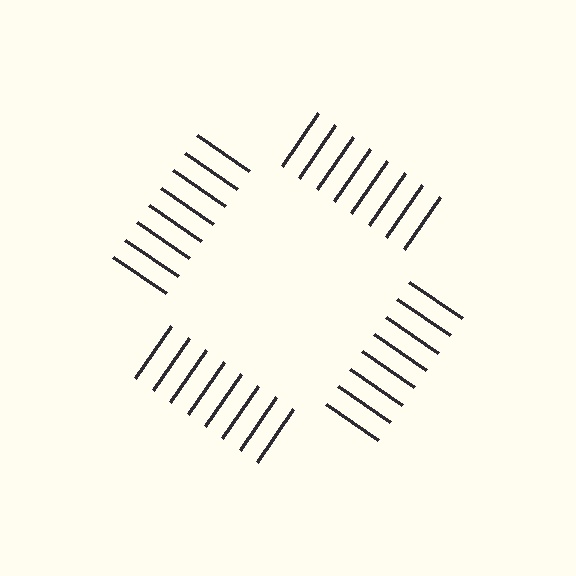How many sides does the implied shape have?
4 sides — the line-ends trace a square.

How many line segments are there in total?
32 — 8 along each of the 4 edges.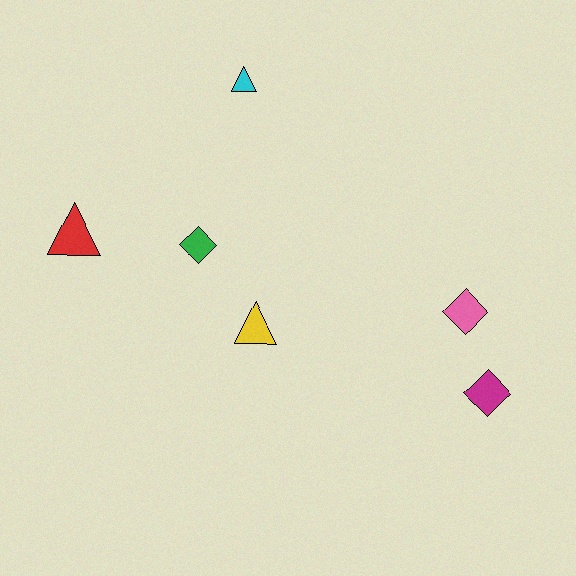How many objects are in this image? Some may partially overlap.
There are 6 objects.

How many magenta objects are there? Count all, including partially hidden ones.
There is 1 magenta object.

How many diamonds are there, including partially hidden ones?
There are 3 diamonds.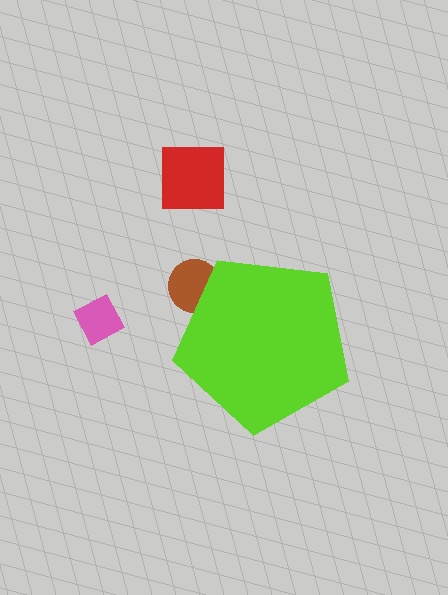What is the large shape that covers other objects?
A lime pentagon.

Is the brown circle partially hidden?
Yes, the brown circle is partially hidden behind the lime pentagon.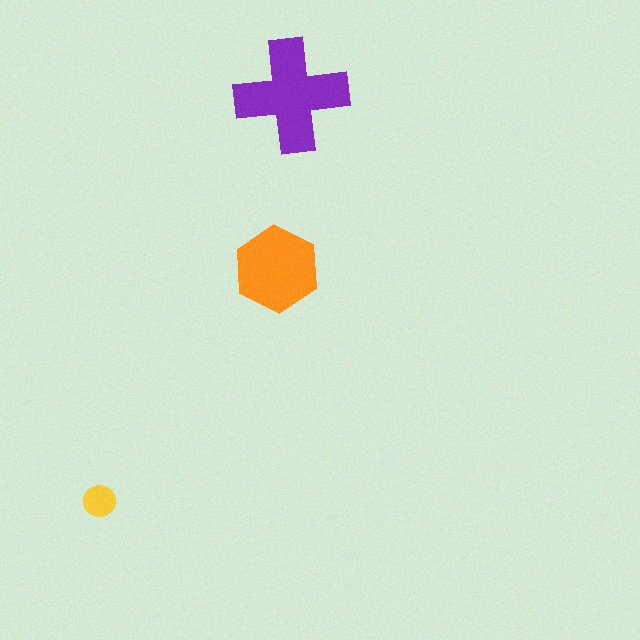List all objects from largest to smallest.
The purple cross, the orange hexagon, the yellow circle.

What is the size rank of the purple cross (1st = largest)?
1st.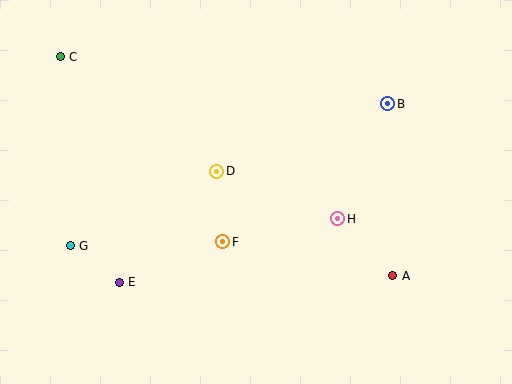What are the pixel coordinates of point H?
Point H is at (338, 219).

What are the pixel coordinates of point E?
Point E is at (119, 282).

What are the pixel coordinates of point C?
Point C is at (60, 57).